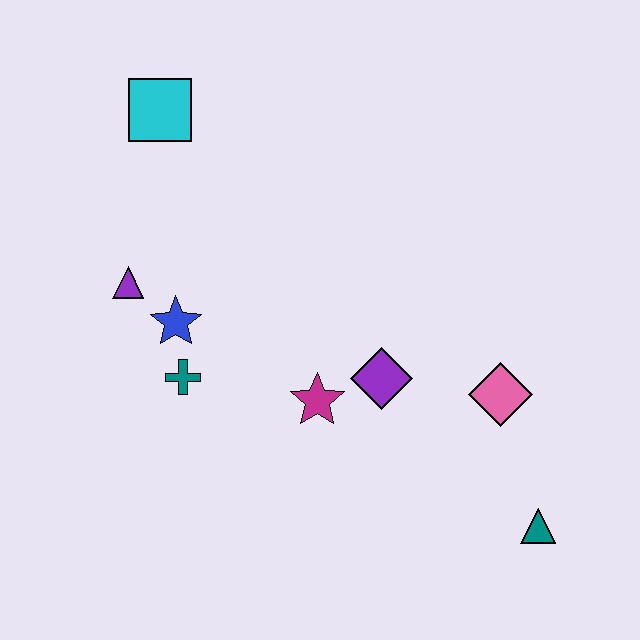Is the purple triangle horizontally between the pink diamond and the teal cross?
No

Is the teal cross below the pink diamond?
No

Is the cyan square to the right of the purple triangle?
Yes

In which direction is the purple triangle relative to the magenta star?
The purple triangle is to the left of the magenta star.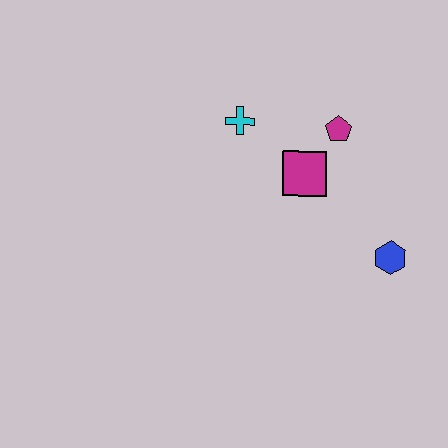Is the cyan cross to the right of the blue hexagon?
No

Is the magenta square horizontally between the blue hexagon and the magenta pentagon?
No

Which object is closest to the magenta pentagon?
The magenta square is closest to the magenta pentagon.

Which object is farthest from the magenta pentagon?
The blue hexagon is farthest from the magenta pentagon.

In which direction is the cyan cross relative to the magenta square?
The cyan cross is to the left of the magenta square.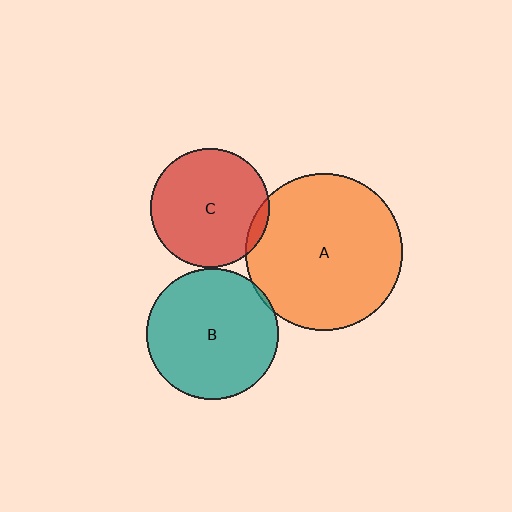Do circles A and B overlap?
Yes.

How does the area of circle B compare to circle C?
Approximately 1.2 times.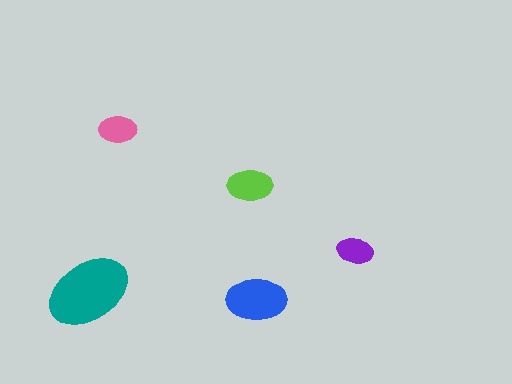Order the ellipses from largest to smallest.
the teal one, the blue one, the lime one, the pink one, the purple one.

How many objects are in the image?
There are 5 objects in the image.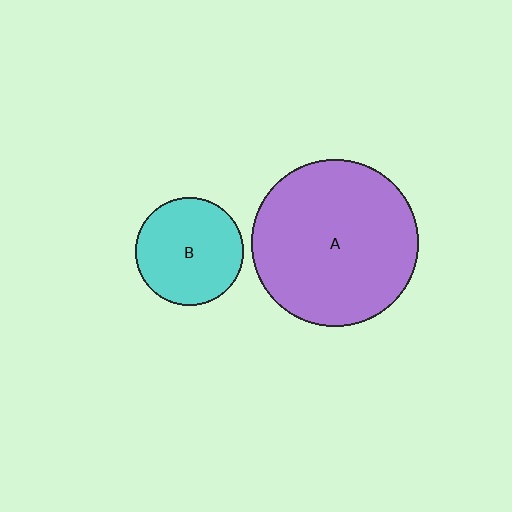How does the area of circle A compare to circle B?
Approximately 2.4 times.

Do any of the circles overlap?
No, none of the circles overlap.